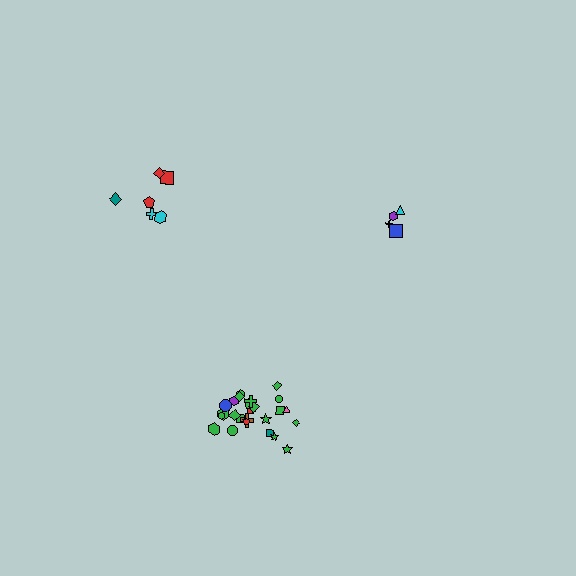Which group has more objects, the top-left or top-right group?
The top-left group.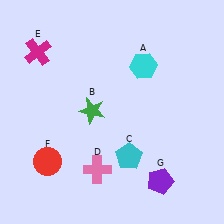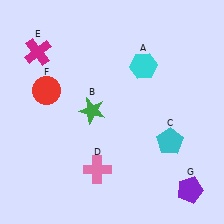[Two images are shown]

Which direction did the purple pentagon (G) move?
The purple pentagon (G) moved right.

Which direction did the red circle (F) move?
The red circle (F) moved up.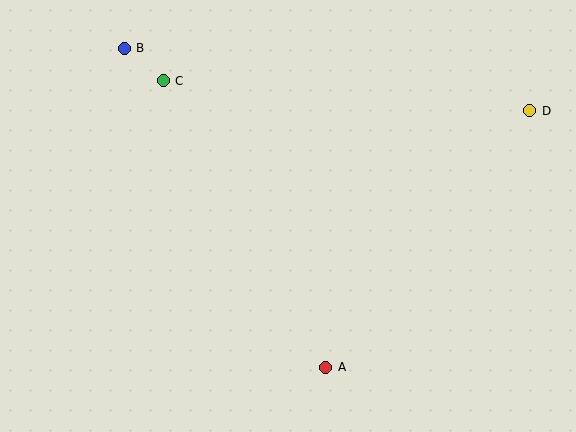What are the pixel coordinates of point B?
Point B is at (124, 48).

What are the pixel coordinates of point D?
Point D is at (530, 111).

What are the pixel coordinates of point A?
Point A is at (326, 367).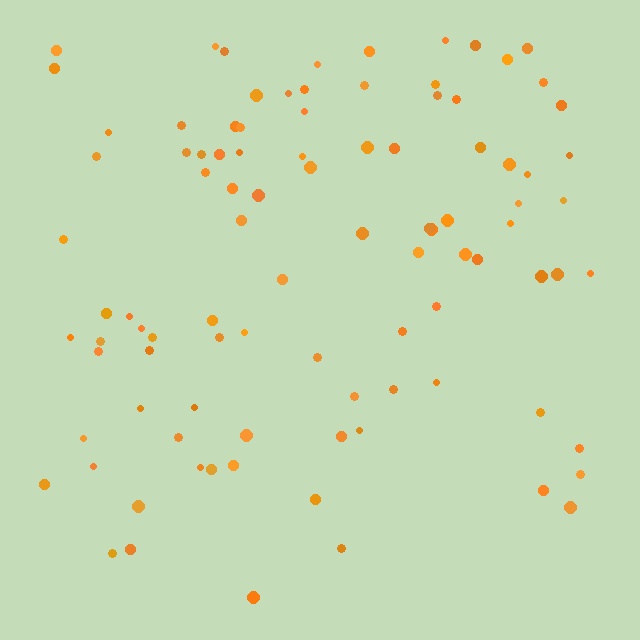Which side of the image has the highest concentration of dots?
The top.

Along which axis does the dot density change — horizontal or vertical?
Vertical.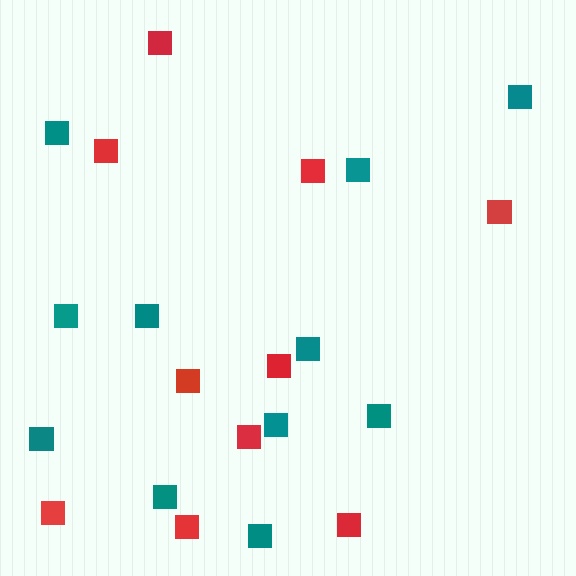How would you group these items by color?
There are 2 groups: one group of red squares (10) and one group of teal squares (11).